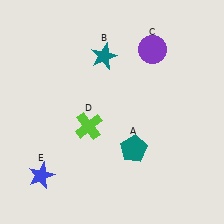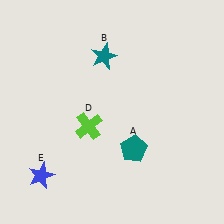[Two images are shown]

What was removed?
The purple circle (C) was removed in Image 2.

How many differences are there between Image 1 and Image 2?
There is 1 difference between the two images.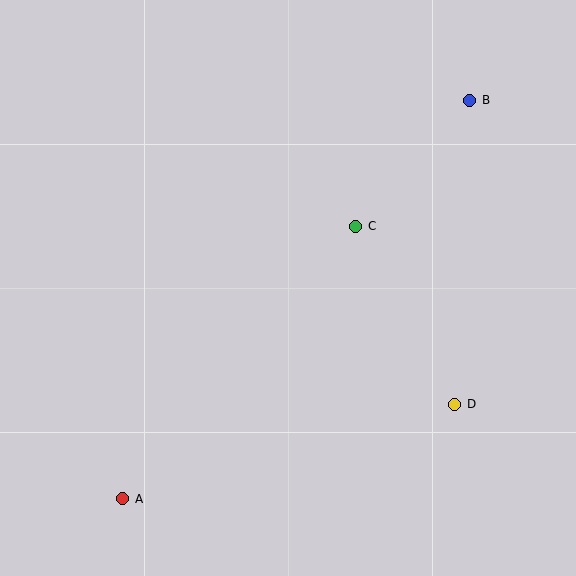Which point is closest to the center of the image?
Point C at (356, 227) is closest to the center.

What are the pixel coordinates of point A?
Point A is at (123, 499).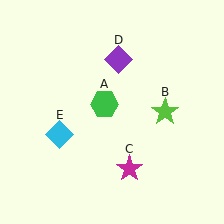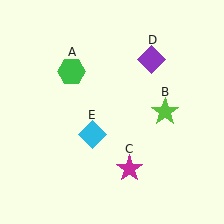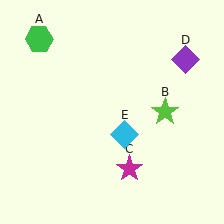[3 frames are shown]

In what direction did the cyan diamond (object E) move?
The cyan diamond (object E) moved right.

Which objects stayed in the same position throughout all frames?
Lime star (object B) and magenta star (object C) remained stationary.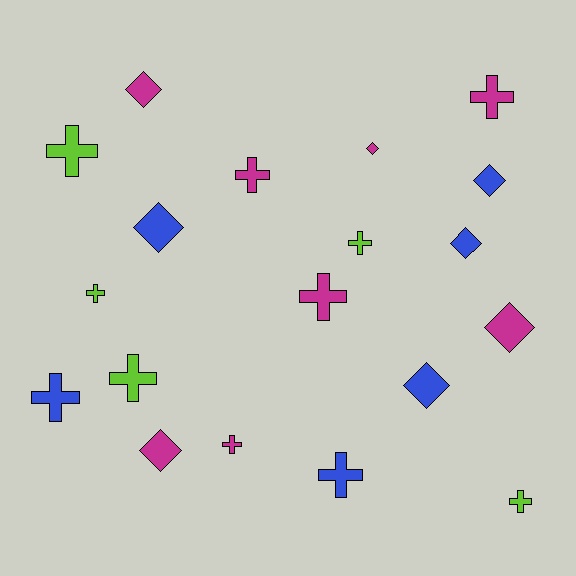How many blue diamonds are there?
There are 4 blue diamonds.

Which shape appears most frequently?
Cross, with 11 objects.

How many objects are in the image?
There are 19 objects.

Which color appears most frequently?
Magenta, with 8 objects.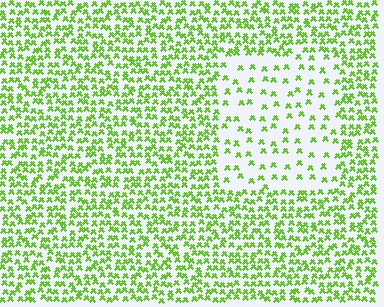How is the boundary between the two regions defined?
The boundary is defined by a change in element density (approximately 2.6x ratio). All elements are the same color, size, and shape.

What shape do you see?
I see a rectangle.